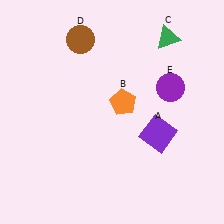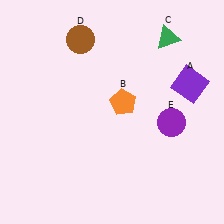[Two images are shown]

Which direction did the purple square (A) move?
The purple square (A) moved up.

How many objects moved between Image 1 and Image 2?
2 objects moved between the two images.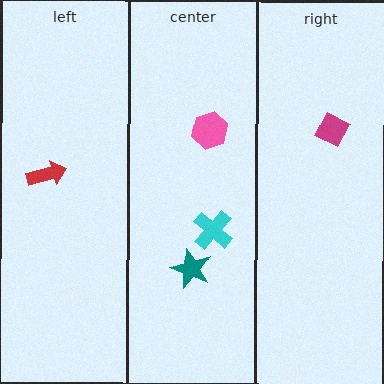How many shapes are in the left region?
1.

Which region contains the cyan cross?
The center region.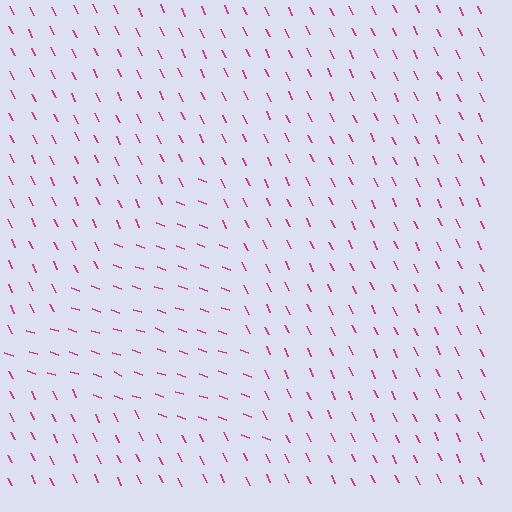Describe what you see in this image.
The image is filled with small magenta line segments. A triangle region in the image has lines oriented differently from the surrounding lines, creating a visible texture boundary.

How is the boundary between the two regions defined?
The boundary is defined purely by a change in line orientation (approximately 45 degrees difference). All lines are the same color and thickness.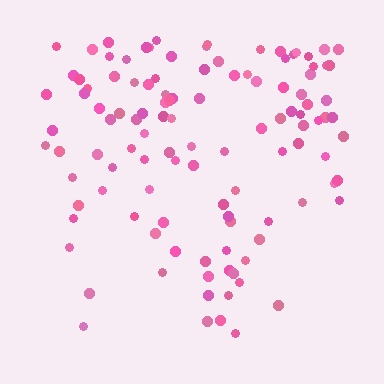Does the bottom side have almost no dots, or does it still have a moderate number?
Still a moderate number, just noticeably fewer than the top.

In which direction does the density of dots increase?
From bottom to top, with the top side densest.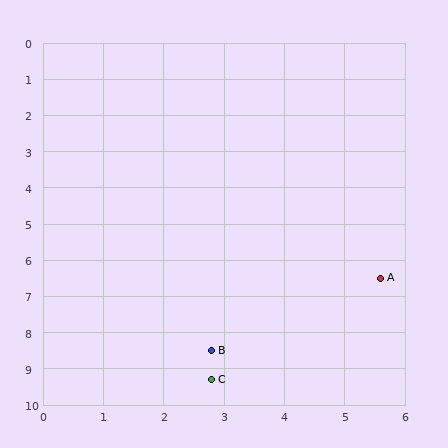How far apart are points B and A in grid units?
Points B and A are about 3.4 grid units apart.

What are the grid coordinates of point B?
Point B is at approximately (2.8, 8.5).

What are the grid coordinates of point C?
Point C is at approximately (2.8, 9.3).